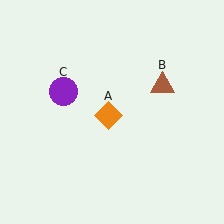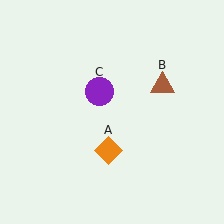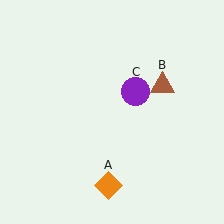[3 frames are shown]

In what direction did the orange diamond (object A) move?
The orange diamond (object A) moved down.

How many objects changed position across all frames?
2 objects changed position: orange diamond (object A), purple circle (object C).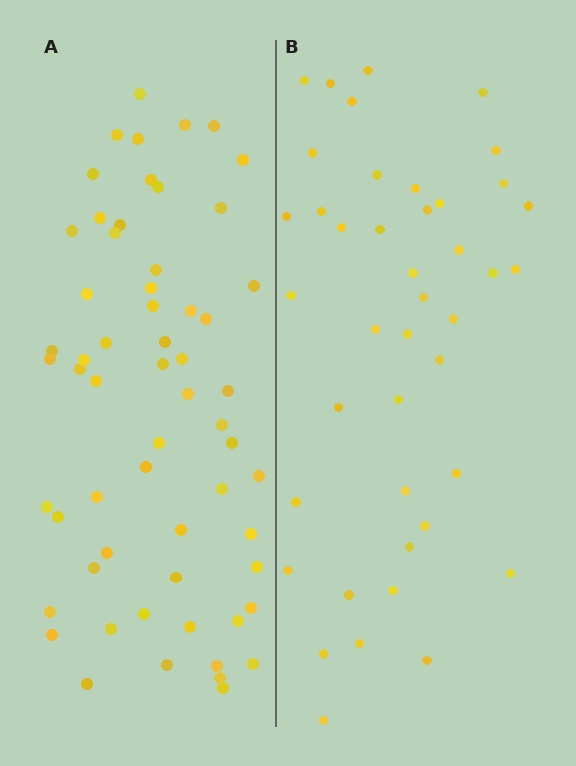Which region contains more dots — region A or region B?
Region A (the left region) has more dots.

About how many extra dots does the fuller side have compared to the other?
Region A has approximately 20 more dots than region B.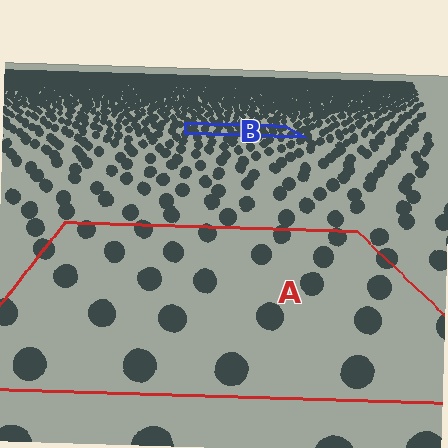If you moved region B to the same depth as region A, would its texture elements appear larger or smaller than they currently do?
They would appear larger. At a closer depth, the same texture elements are projected at a bigger on-screen size.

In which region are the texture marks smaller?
The texture marks are smaller in region B, because it is farther away.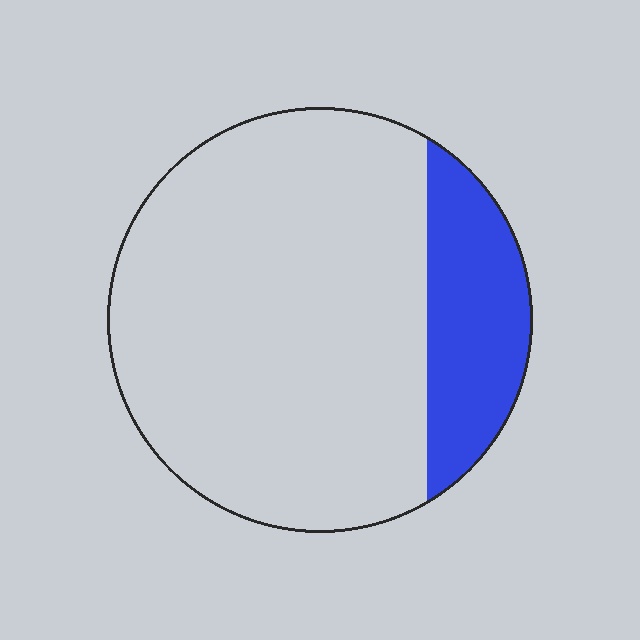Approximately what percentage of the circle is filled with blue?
Approximately 20%.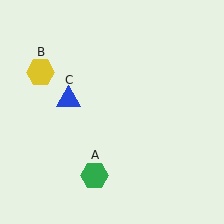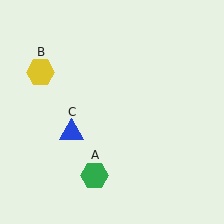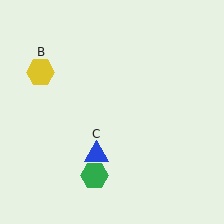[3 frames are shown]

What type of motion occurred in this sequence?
The blue triangle (object C) rotated counterclockwise around the center of the scene.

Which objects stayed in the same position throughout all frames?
Green hexagon (object A) and yellow hexagon (object B) remained stationary.